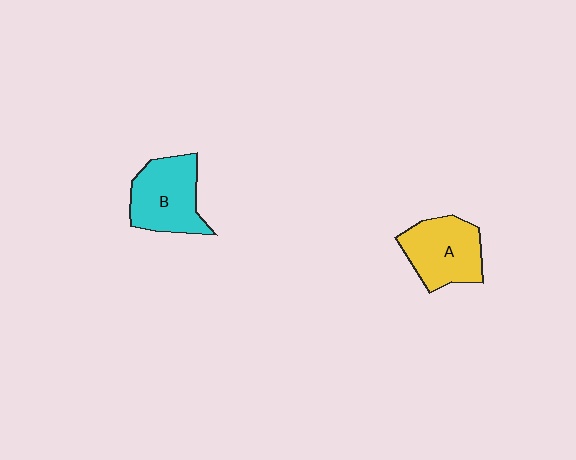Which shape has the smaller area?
Shape A (yellow).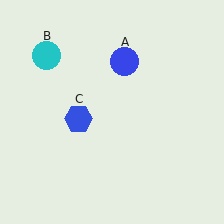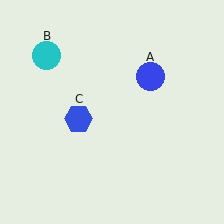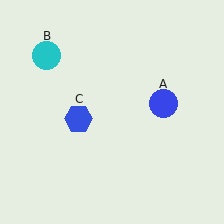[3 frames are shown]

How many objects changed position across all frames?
1 object changed position: blue circle (object A).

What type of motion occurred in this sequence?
The blue circle (object A) rotated clockwise around the center of the scene.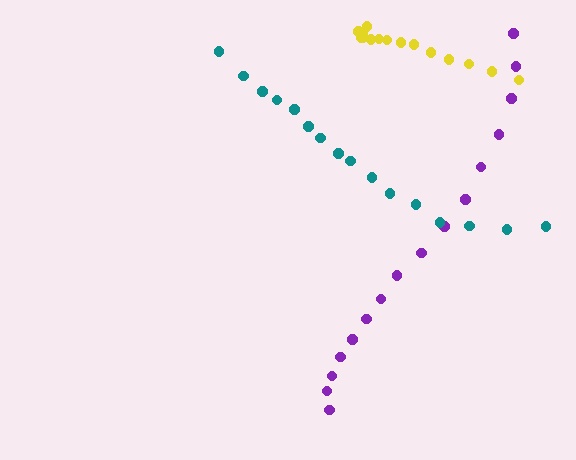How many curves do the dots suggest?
There are 3 distinct paths.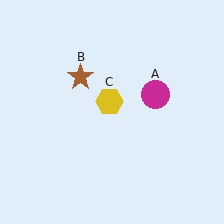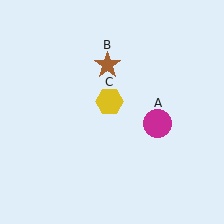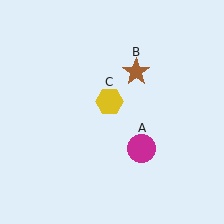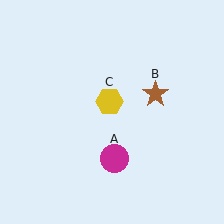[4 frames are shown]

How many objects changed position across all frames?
2 objects changed position: magenta circle (object A), brown star (object B).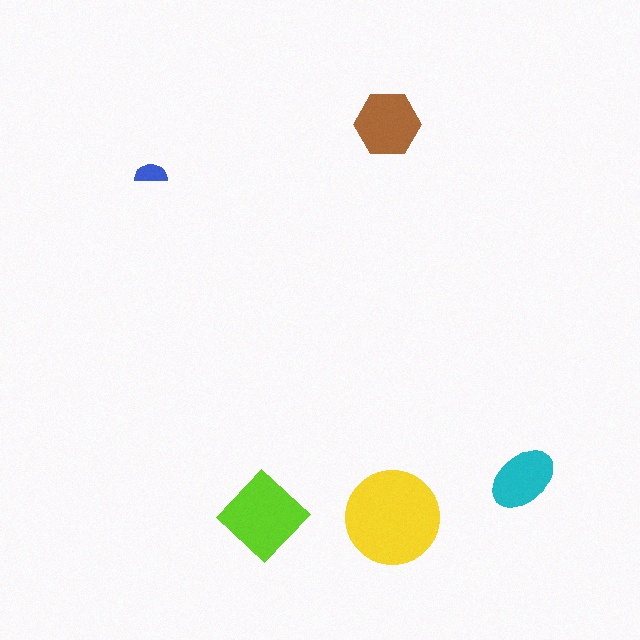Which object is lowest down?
The yellow circle is bottommost.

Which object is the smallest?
The blue semicircle.